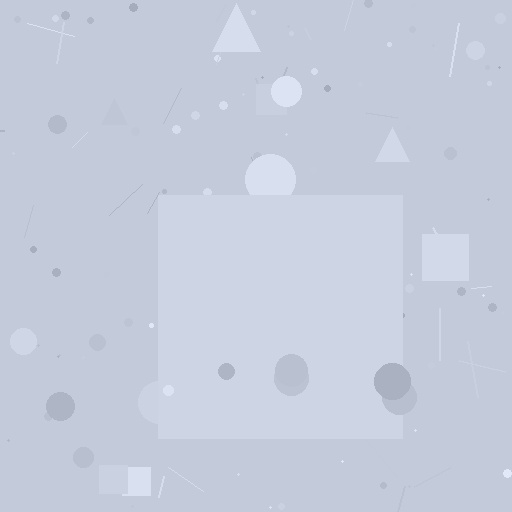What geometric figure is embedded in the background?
A square is embedded in the background.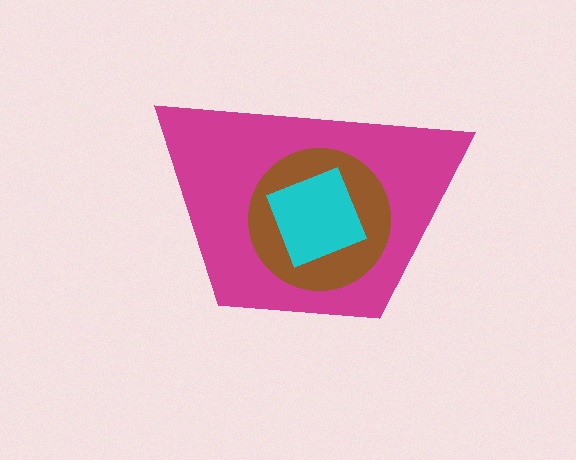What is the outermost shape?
The magenta trapezoid.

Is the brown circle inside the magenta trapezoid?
Yes.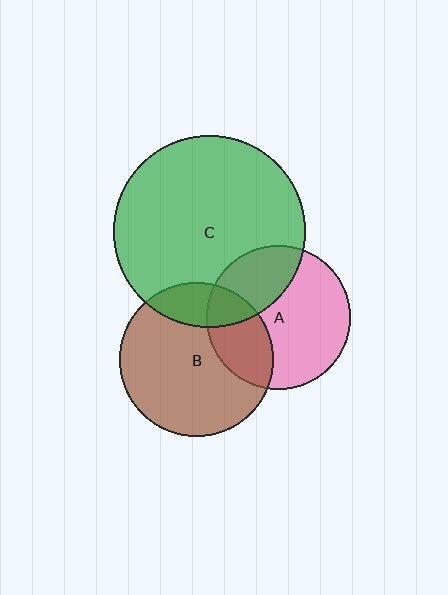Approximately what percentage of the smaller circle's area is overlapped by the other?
Approximately 30%.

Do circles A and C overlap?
Yes.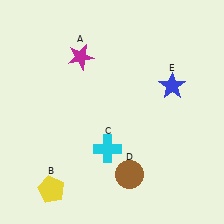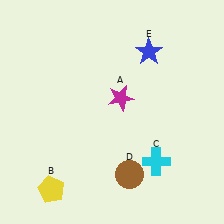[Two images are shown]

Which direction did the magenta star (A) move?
The magenta star (A) moved down.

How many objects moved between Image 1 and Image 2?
3 objects moved between the two images.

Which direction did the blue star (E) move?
The blue star (E) moved up.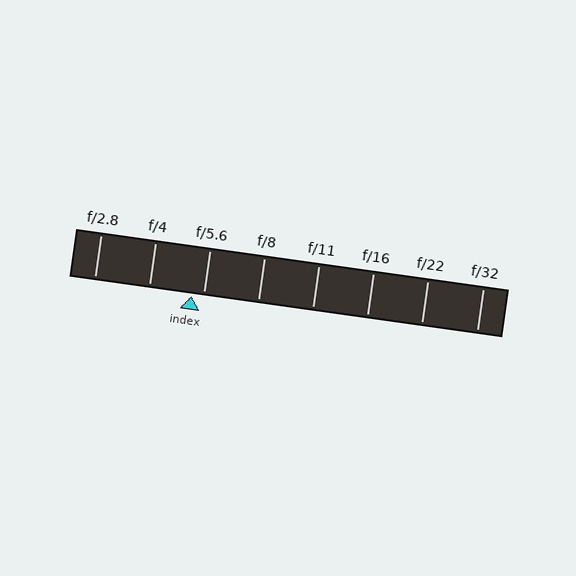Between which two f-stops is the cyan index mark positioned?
The index mark is between f/4 and f/5.6.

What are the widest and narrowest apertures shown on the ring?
The widest aperture shown is f/2.8 and the narrowest is f/32.